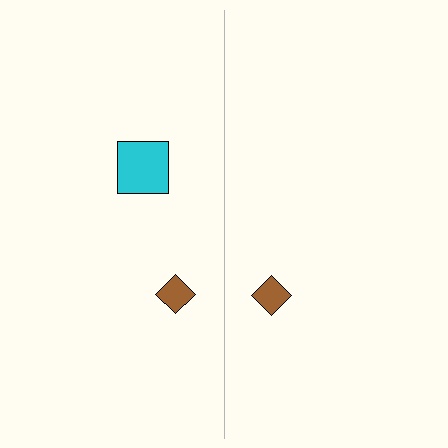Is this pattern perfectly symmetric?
No, the pattern is not perfectly symmetric. A cyan square is missing from the right side.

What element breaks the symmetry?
A cyan square is missing from the right side.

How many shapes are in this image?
There are 3 shapes in this image.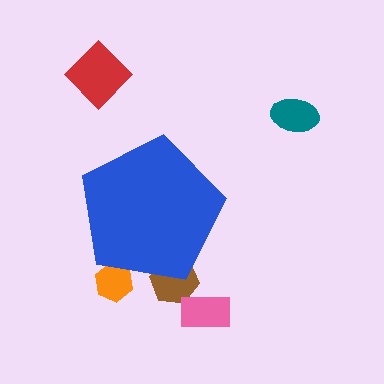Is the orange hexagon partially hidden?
Yes, the orange hexagon is partially hidden behind the blue pentagon.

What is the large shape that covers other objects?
A blue pentagon.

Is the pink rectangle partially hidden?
No, the pink rectangle is fully visible.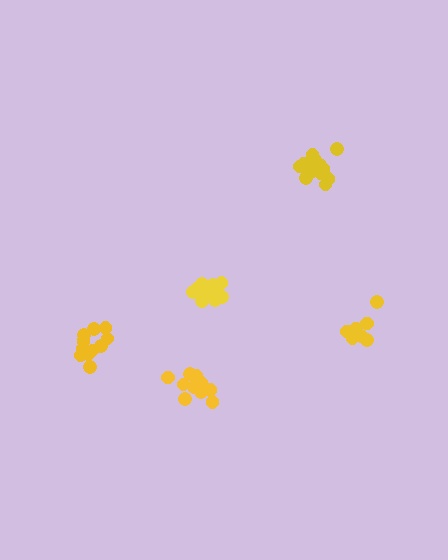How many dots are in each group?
Group 1: 14 dots, Group 2: 9 dots, Group 3: 12 dots, Group 4: 15 dots, Group 5: 14 dots (64 total).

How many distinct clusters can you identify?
There are 5 distinct clusters.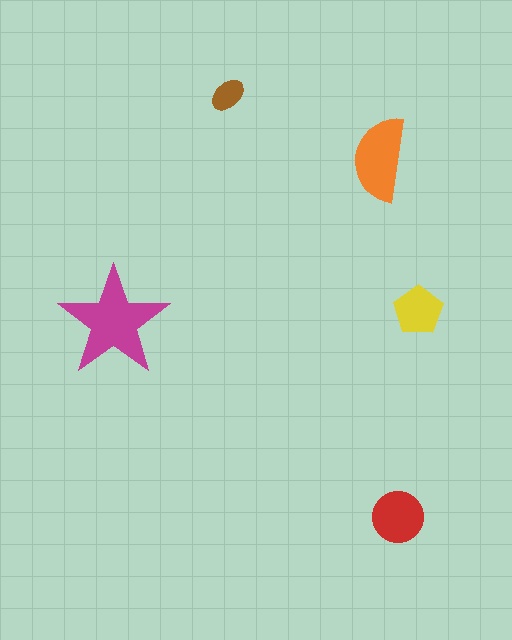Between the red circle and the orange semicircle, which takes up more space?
The orange semicircle.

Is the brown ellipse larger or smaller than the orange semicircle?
Smaller.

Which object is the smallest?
The brown ellipse.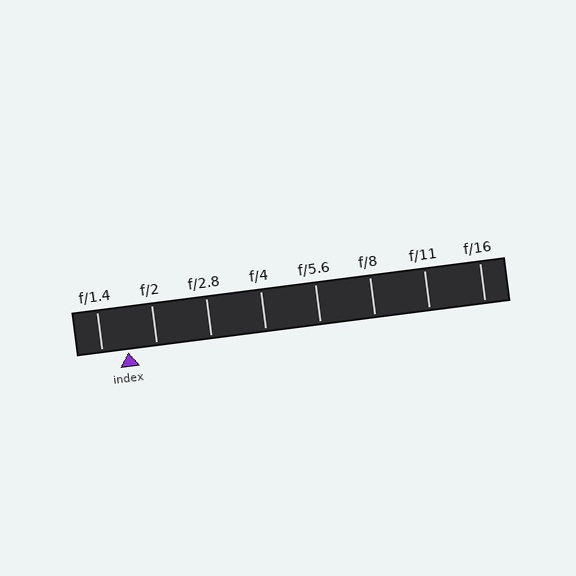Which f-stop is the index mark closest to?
The index mark is closest to f/1.4.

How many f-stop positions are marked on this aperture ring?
There are 8 f-stop positions marked.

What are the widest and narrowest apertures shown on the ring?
The widest aperture shown is f/1.4 and the narrowest is f/16.